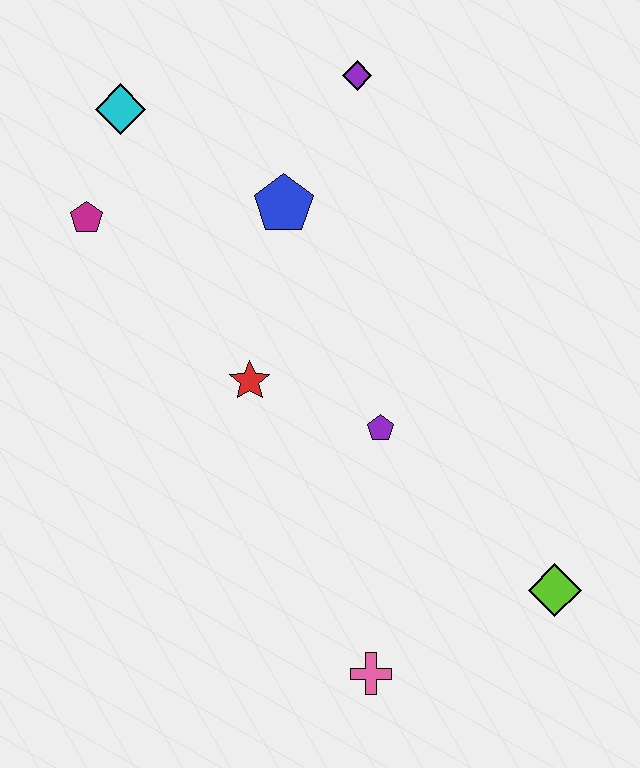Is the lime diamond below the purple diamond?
Yes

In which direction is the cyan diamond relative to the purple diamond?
The cyan diamond is to the left of the purple diamond.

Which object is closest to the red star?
The purple pentagon is closest to the red star.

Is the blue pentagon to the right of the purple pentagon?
No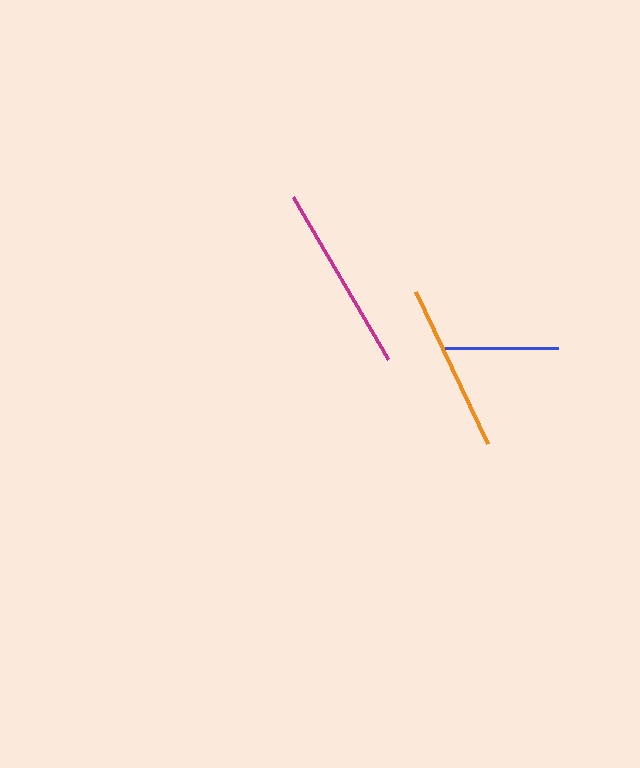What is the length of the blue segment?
The blue segment is approximately 115 pixels long.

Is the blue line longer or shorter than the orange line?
The orange line is longer than the blue line.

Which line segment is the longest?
The magenta line is the longest at approximately 188 pixels.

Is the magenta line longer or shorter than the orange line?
The magenta line is longer than the orange line.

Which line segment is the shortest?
The blue line is the shortest at approximately 115 pixels.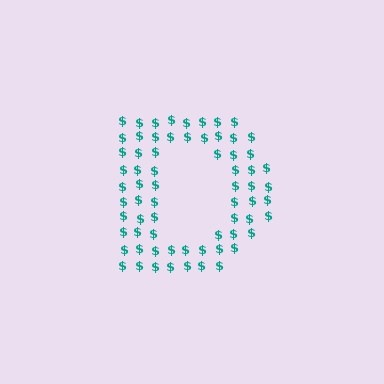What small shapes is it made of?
It is made of small dollar signs.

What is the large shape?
The large shape is the letter D.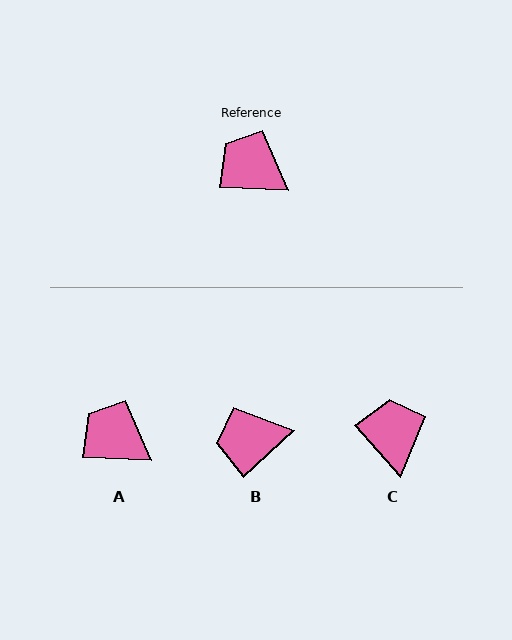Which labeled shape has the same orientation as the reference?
A.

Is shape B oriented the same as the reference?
No, it is off by about 46 degrees.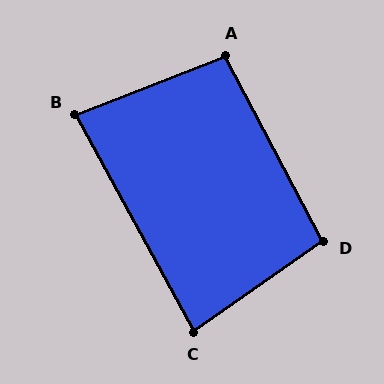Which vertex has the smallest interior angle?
B, at approximately 83 degrees.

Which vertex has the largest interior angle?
D, at approximately 97 degrees.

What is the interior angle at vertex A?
Approximately 96 degrees (obtuse).